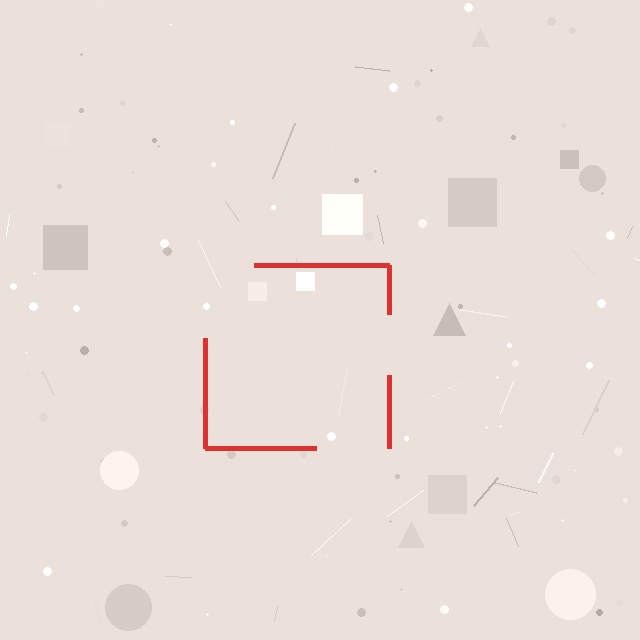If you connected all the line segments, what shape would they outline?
They would outline a square.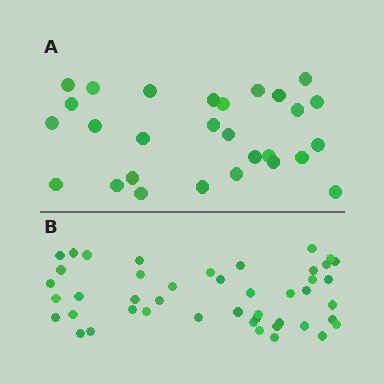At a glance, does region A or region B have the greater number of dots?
Region B (the bottom region) has more dots.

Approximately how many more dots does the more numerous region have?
Region B has approximately 15 more dots than region A.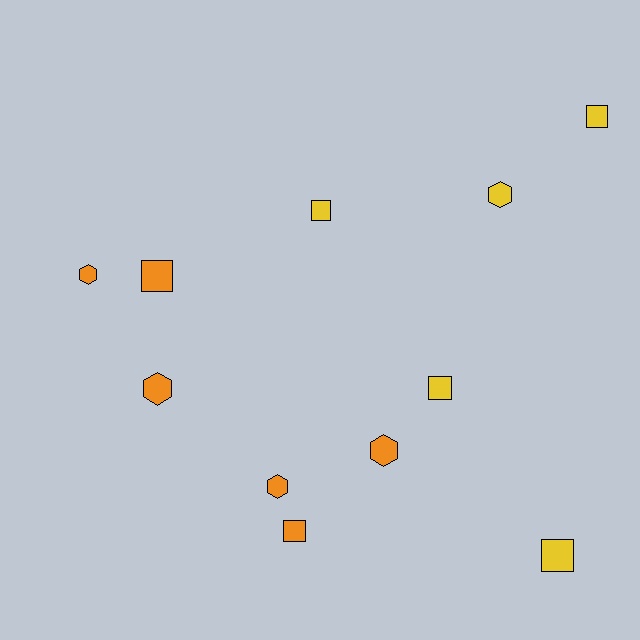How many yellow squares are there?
There are 4 yellow squares.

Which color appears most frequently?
Orange, with 6 objects.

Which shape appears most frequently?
Square, with 6 objects.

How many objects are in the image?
There are 11 objects.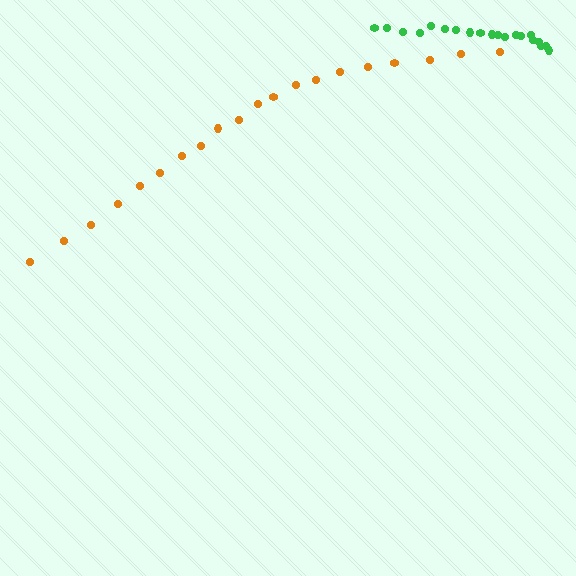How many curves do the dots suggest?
There are 2 distinct paths.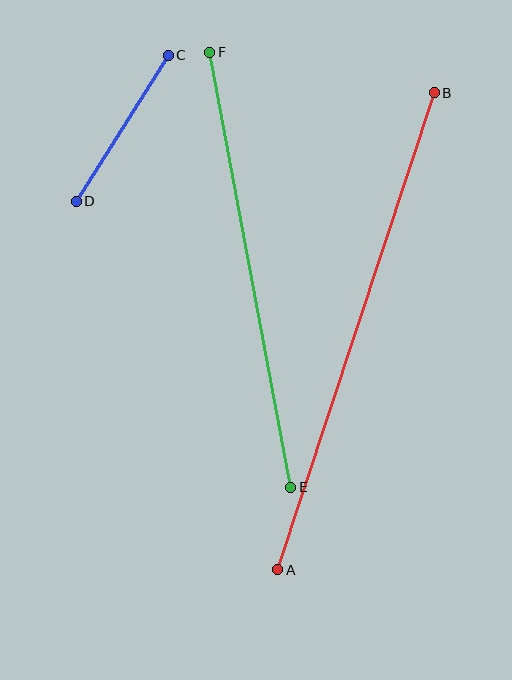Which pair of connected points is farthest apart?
Points A and B are farthest apart.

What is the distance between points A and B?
The distance is approximately 502 pixels.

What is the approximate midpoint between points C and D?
The midpoint is at approximately (122, 128) pixels.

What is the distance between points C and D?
The distance is approximately 173 pixels.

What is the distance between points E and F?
The distance is approximately 442 pixels.